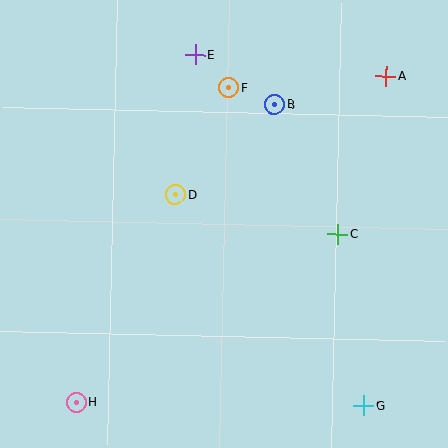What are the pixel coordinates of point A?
Point A is at (386, 76).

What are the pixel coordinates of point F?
Point F is at (229, 88).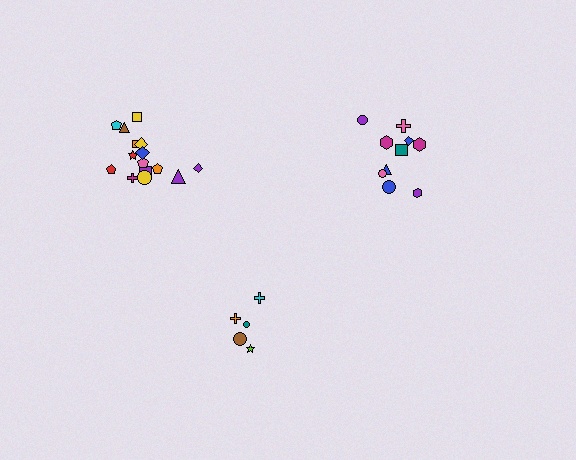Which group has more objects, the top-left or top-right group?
The top-left group.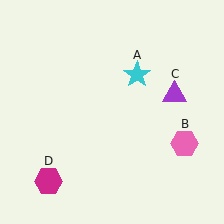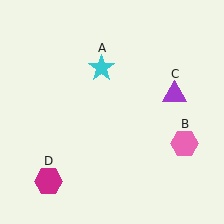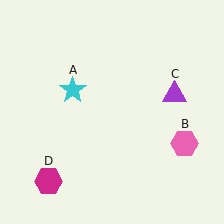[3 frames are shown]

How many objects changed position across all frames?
1 object changed position: cyan star (object A).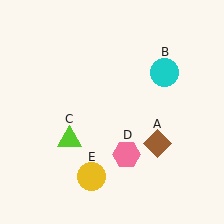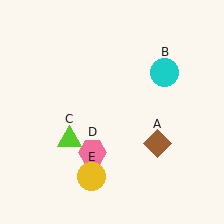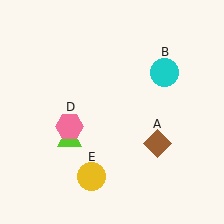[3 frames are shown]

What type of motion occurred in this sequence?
The pink hexagon (object D) rotated clockwise around the center of the scene.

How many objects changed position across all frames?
1 object changed position: pink hexagon (object D).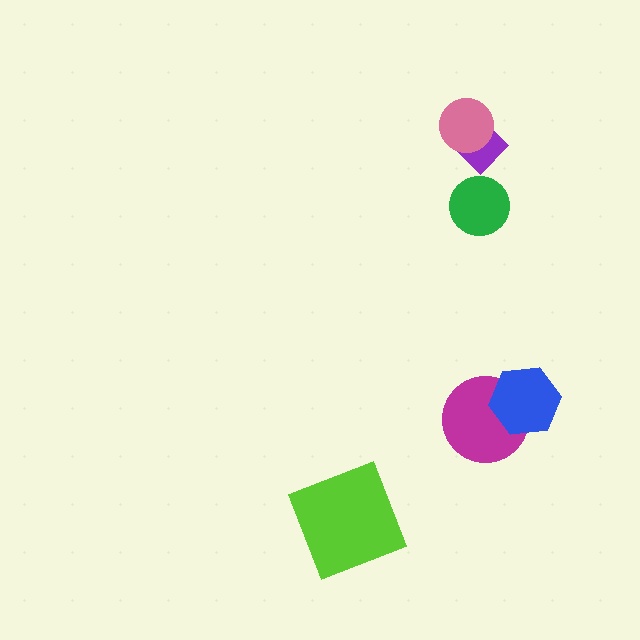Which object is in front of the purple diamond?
The pink circle is in front of the purple diamond.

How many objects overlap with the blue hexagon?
1 object overlaps with the blue hexagon.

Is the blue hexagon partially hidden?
No, no other shape covers it.